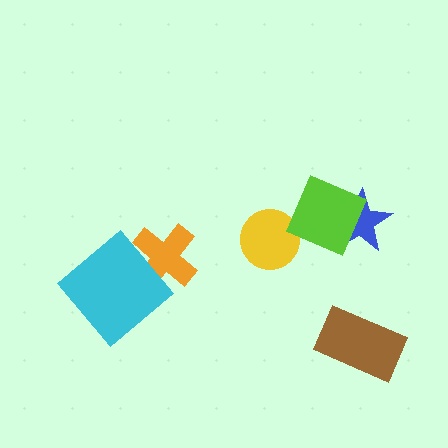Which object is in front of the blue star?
The lime square is in front of the blue star.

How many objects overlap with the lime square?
1 object overlaps with the lime square.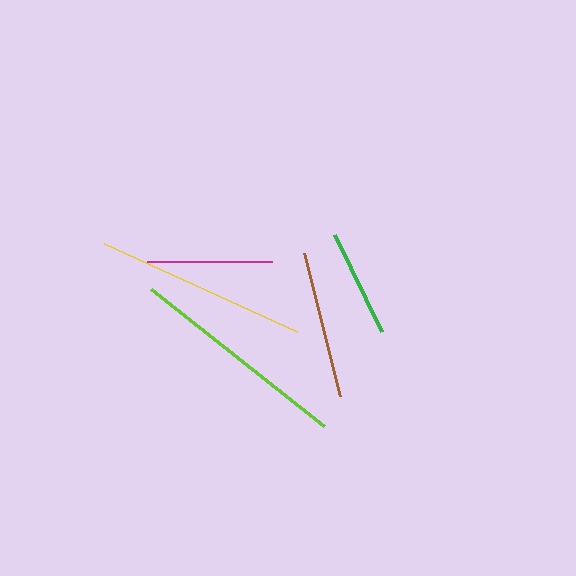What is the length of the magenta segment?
The magenta segment is approximately 126 pixels long.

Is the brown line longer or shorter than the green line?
The brown line is longer than the green line.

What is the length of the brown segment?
The brown segment is approximately 148 pixels long.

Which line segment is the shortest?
The green line is the shortest at approximately 107 pixels.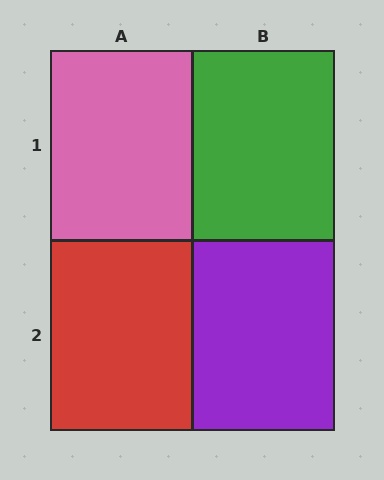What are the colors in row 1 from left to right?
Pink, green.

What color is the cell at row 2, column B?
Purple.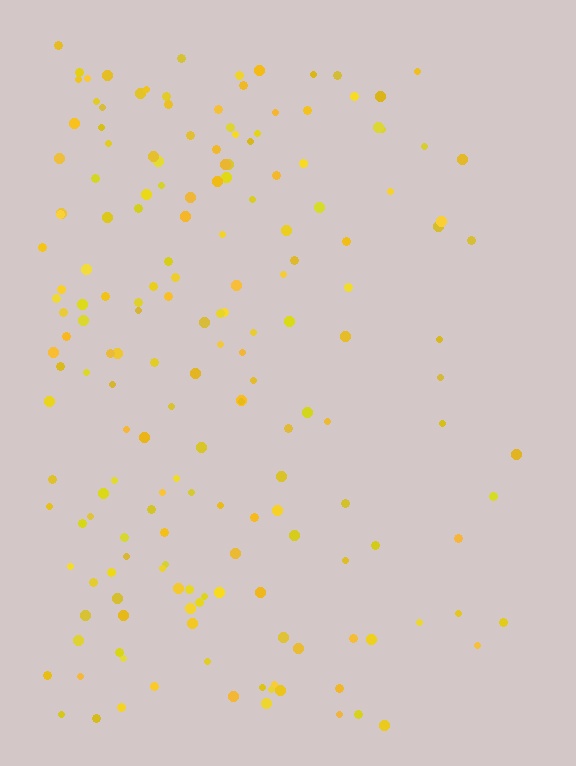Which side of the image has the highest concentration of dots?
The left.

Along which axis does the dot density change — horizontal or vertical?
Horizontal.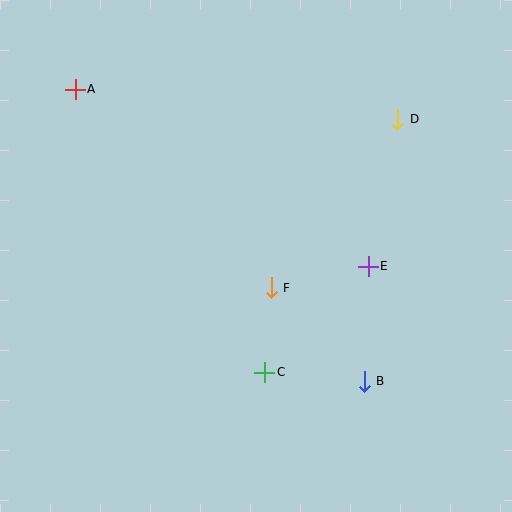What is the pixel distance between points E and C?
The distance between E and C is 148 pixels.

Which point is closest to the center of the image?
Point F at (271, 288) is closest to the center.